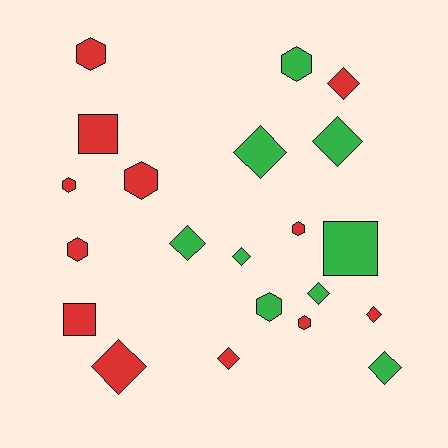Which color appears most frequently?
Red, with 12 objects.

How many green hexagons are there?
There are 2 green hexagons.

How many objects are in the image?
There are 21 objects.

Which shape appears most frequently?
Diamond, with 10 objects.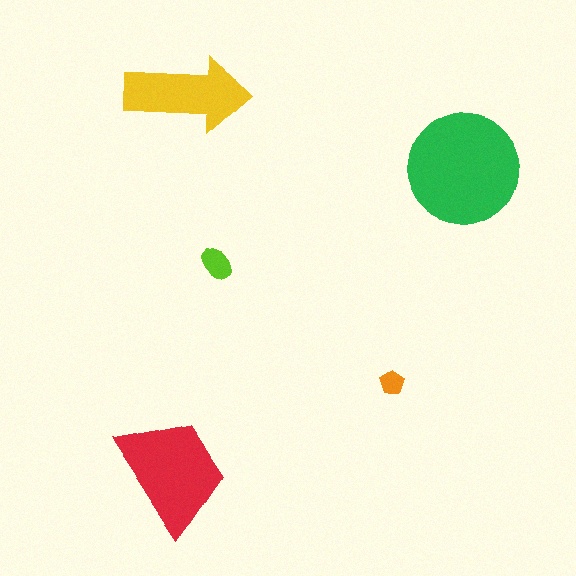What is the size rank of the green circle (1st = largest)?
1st.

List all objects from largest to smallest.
The green circle, the red trapezoid, the yellow arrow, the lime ellipse, the orange pentagon.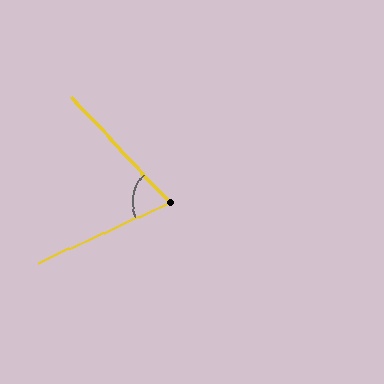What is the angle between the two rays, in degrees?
Approximately 71 degrees.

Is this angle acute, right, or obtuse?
It is acute.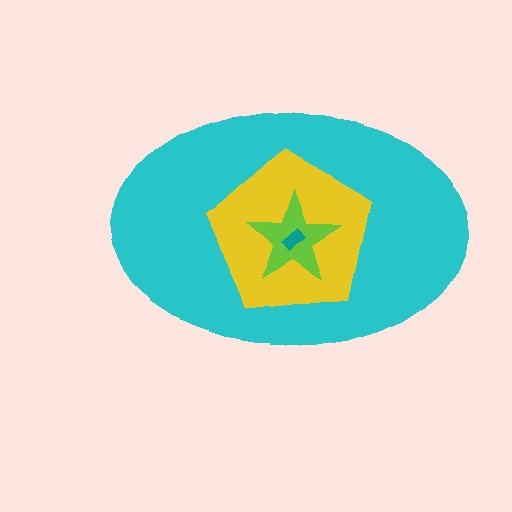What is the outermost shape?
The cyan ellipse.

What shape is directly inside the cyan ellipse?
The yellow pentagon.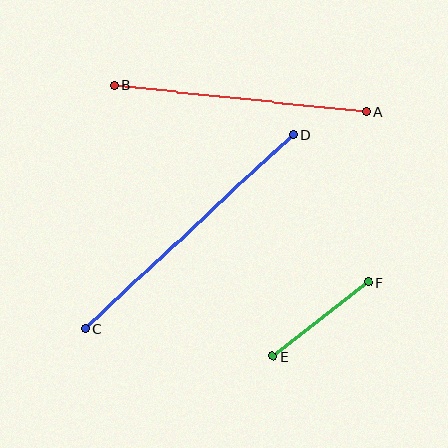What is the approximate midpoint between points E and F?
The midpoint is at approximately (320, 319) pixels.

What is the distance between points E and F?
The distance is approximately 121 pixels.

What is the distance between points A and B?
The distance is approximately 254 pixels.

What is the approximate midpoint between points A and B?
The midpoint is at approximately (241, 98) pixels.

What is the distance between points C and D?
The distance is approximately 285 pixels.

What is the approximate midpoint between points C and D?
The midpoint is at approximately (189, 231) pixels.